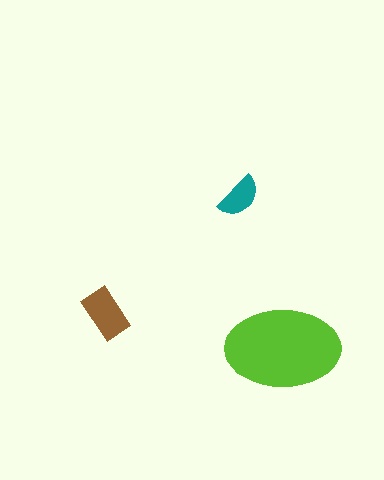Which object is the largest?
The lime ellipse.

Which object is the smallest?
The teal semicircle.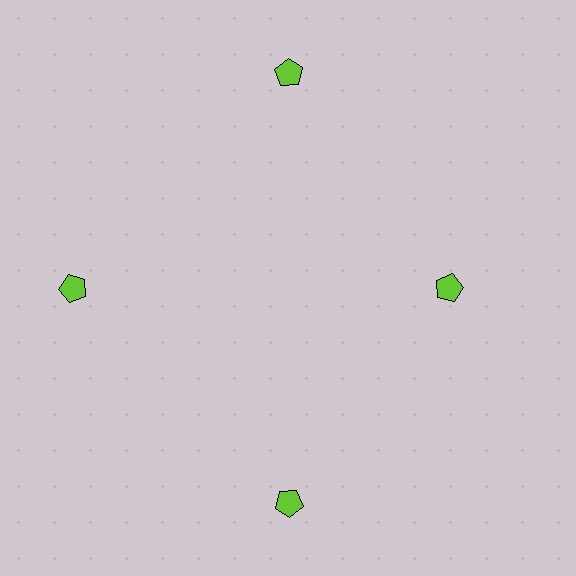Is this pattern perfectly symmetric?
No. The 4 lime pentagons are arranged in a ring, but one element near the 3 o'clock position is pulled inward toward the center, breaking the 4-fold rotational symmetry.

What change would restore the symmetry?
The symmetry would be restored by moving it outward, back onto the ring so that all 4 pentagons sit at equal angles and equal distance from the center.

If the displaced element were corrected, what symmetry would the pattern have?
It would have 4-fold rotational symmetry — the pattern would map onto itself every 90 degrees.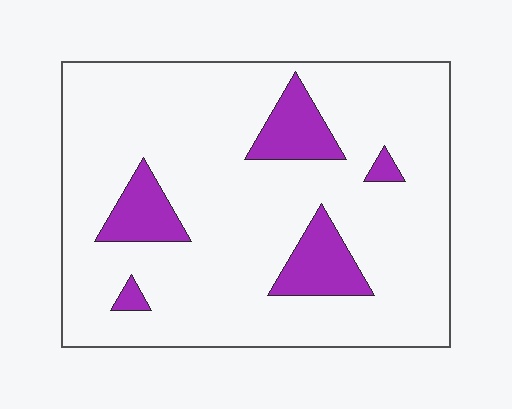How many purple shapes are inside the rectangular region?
5.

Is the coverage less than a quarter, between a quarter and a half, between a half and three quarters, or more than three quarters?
Less than a quarter.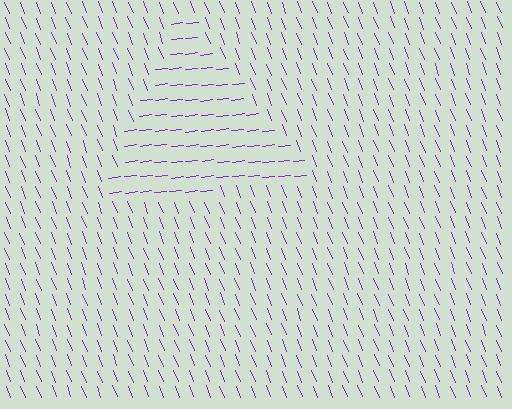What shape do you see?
I see a triangle.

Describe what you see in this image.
The image is filled with small purple line segments. A triangle region in the image has lines oriented differently from the surrounding lines, creating a visible texture boundary.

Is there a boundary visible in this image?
Yes, there is a texture boundary formed by a change in line orientation.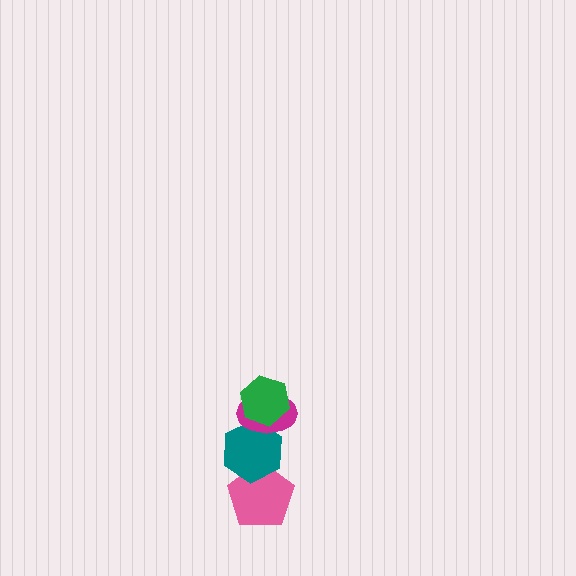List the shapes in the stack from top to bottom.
From top to bottom: the green hexagon, the magenta ellipse, the teal hexagon, the pink pentagon.